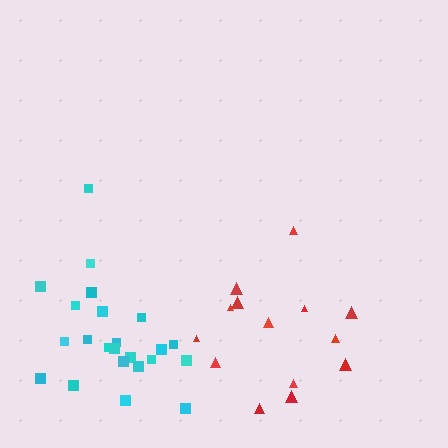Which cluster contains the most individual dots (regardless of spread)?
Cyan (23).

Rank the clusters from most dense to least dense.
cyan, red.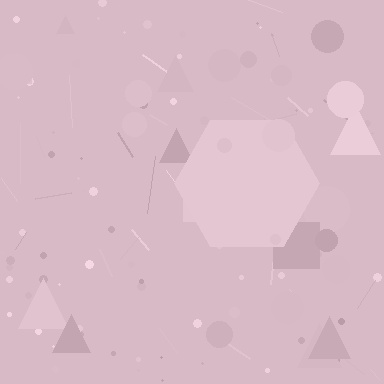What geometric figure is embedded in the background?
A hexagon is embedded in the background.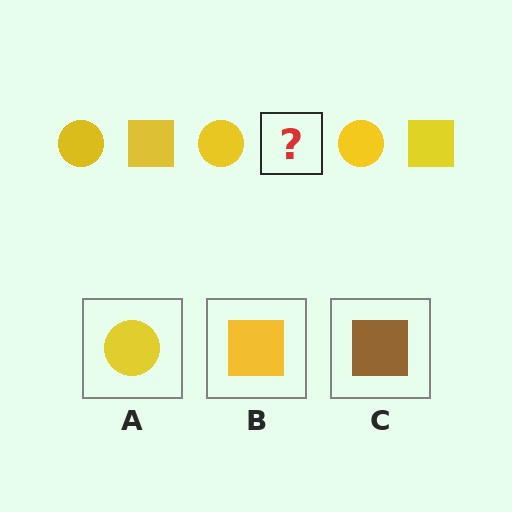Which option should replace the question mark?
Option B.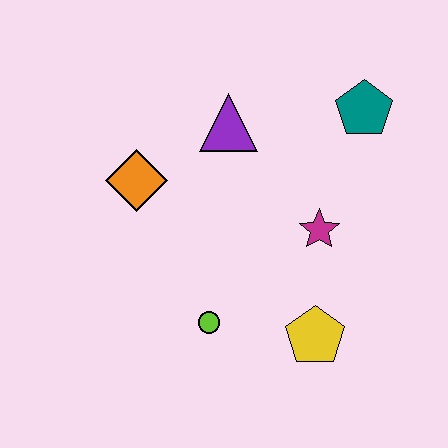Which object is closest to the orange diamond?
The purple triangle is closest to the orange diamond.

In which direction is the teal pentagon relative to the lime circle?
The teal pentagon is above the lime circle.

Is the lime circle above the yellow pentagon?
Yes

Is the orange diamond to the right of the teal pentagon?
No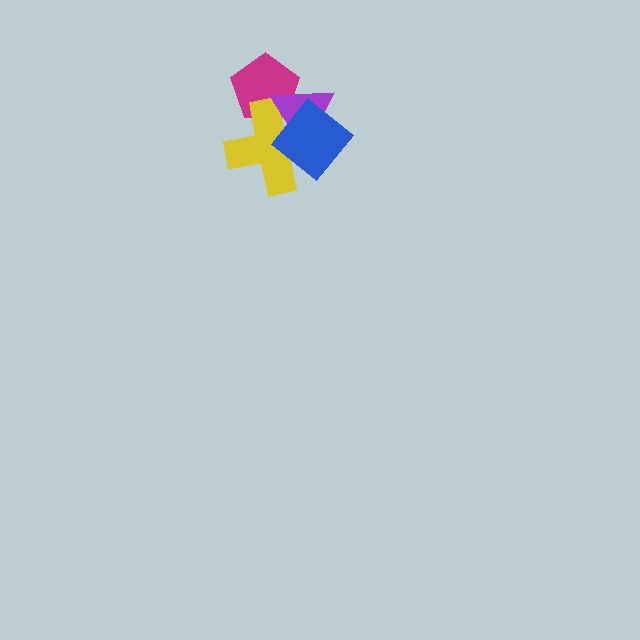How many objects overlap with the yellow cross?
3 objects overlap with the yellow cross.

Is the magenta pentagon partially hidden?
Yes, it is partially covered by another shape.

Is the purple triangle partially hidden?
Yes, it is partially covered by another shape.